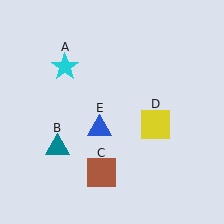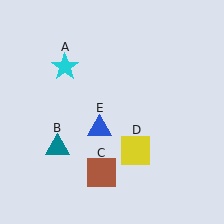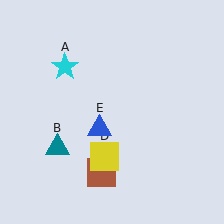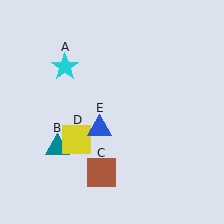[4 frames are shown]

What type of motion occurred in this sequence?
The yellow square (object D) rotated clockwise around the center of the scene.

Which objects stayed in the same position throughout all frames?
Cyan star (object A) and teal triangle (object B) and brown square (object C) and blue triangle (object E) remained stationary.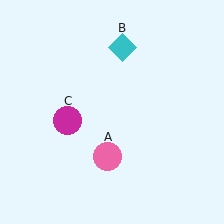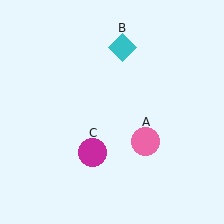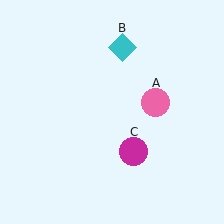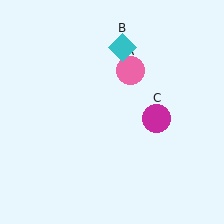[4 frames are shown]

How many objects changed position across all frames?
2 objects changed position: pink circle (object A), magenta circle (object C).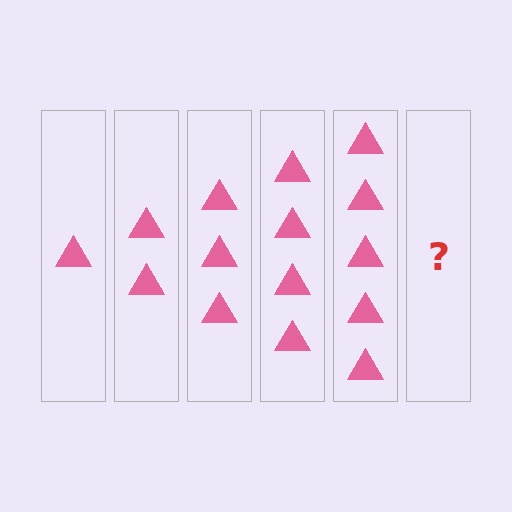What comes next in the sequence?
The next element should be 6 triangles.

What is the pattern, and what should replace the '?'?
The pattern is that each step adds one more triangle. The '?' should be 6 triangles.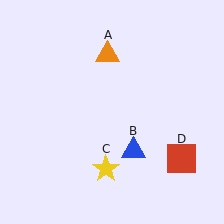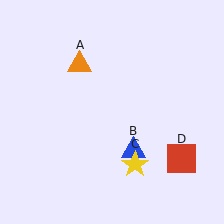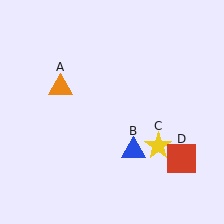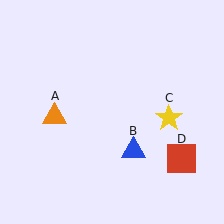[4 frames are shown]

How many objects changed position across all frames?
2 objects changed position: orange triangle (object A), yellow star (object C).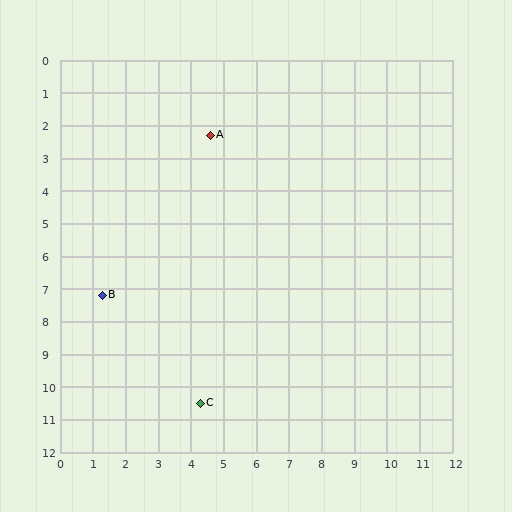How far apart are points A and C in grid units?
Points A and C are about 8.2 grid units apart.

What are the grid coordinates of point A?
Point A is at approximately (4.6, 2.3).